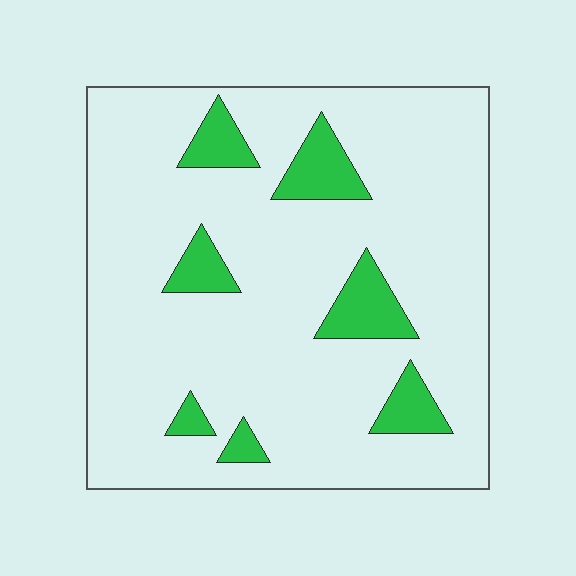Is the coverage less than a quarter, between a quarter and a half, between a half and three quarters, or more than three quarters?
Less than a quarter.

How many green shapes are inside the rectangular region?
7.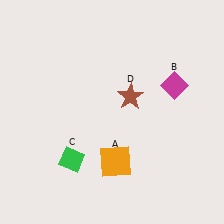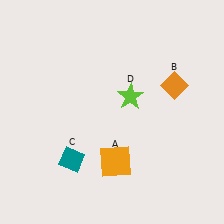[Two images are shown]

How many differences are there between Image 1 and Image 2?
There are 3 differences between the two images.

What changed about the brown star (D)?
In Image 1, D is brown. In Image 2, it changed to lime.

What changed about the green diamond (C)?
In Image 1, C is green. In Image 2, it changed to teal.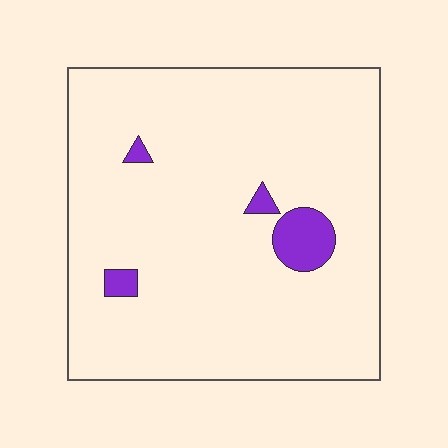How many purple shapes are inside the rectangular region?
4.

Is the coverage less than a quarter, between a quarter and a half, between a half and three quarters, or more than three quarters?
Less than a quarter.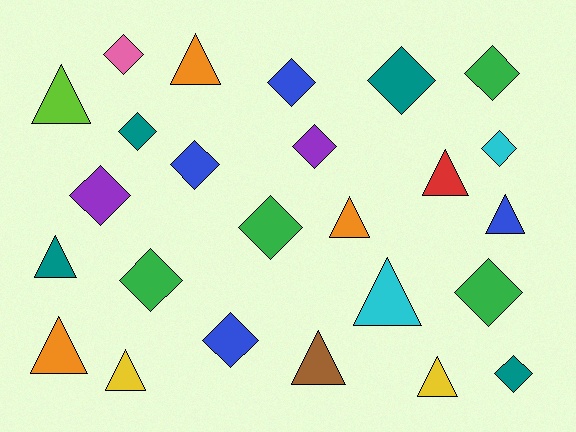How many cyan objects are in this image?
There are 2 cyan objects.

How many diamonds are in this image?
There are 14 diamonds.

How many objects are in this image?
There are 25 objects.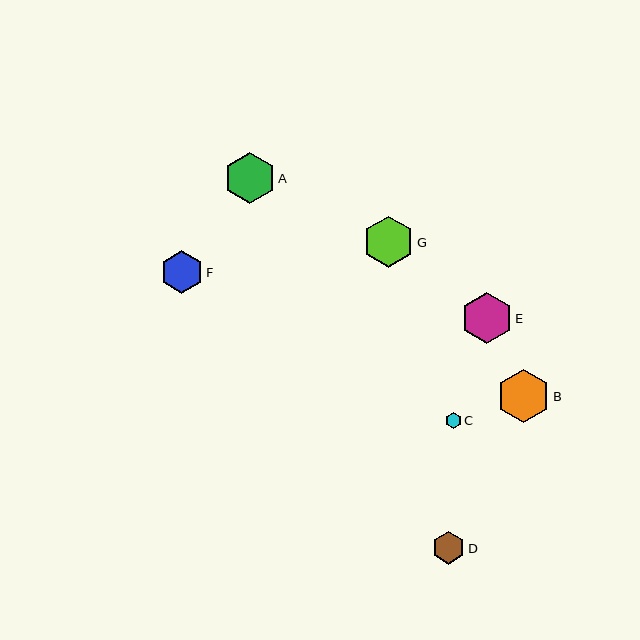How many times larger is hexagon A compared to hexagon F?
Hexagon A is approximately 1.2 times the size of hexagon F.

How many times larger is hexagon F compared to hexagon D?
Hexagon F is approximately 1.3 times the size of hexagon D.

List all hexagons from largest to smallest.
From largest to smallest: B, A, G, E, F, D, C.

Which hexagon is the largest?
Hexagon B is the largest with a size of approximately 53 pixels.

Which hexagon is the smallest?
Hexagon C is the smallest with a size of approximately 16 pixels.